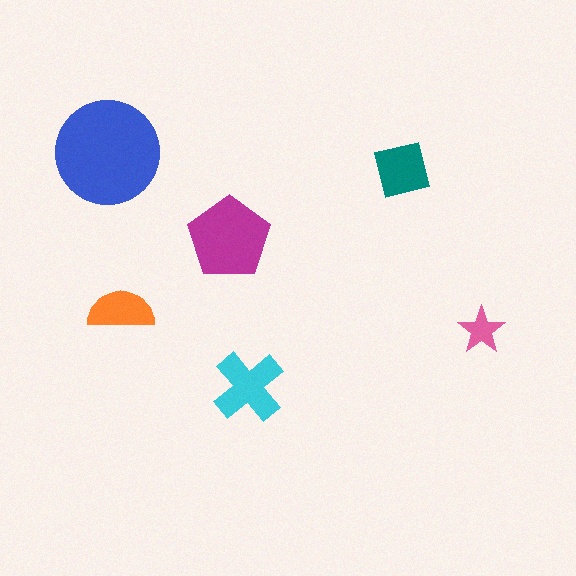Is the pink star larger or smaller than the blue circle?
Smaller.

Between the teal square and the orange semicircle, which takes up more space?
The teal square.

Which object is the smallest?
The pink star.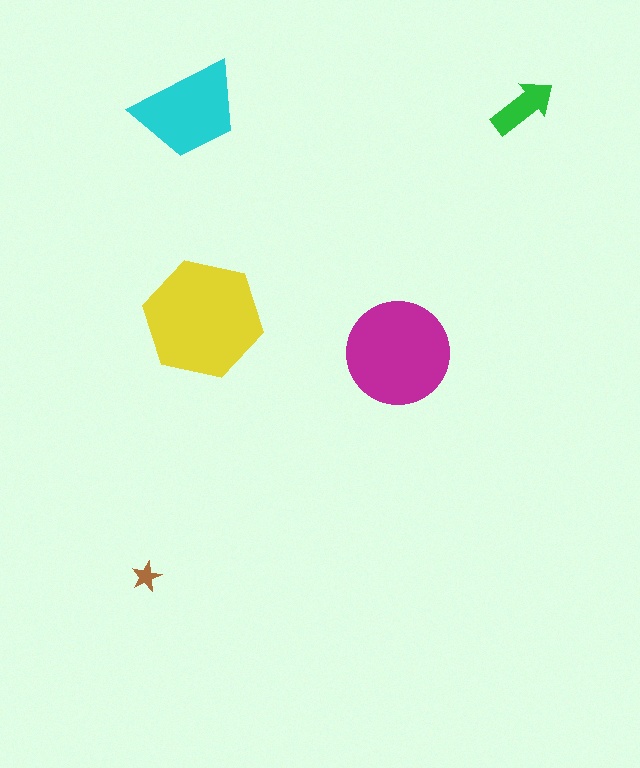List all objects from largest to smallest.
The yellow hexagon, the magenta circle, the cyan trapezoid, the green arrow, the brown star.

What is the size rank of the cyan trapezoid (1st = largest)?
3rd.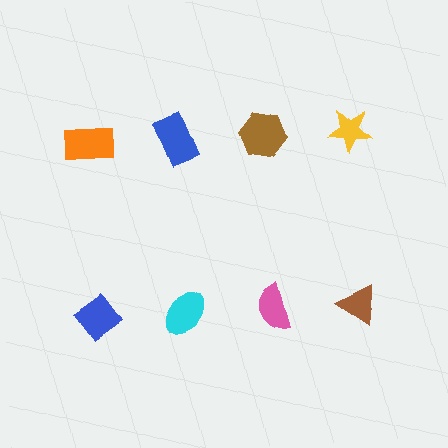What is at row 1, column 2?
A blue rectangle.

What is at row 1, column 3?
A brown hexagon.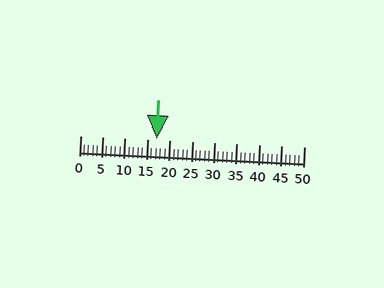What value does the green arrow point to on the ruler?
The green arrow points to approximately 17.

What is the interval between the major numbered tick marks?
The major tick marks are spaced 5 units apart.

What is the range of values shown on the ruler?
The ruler shows values from 0 to 50.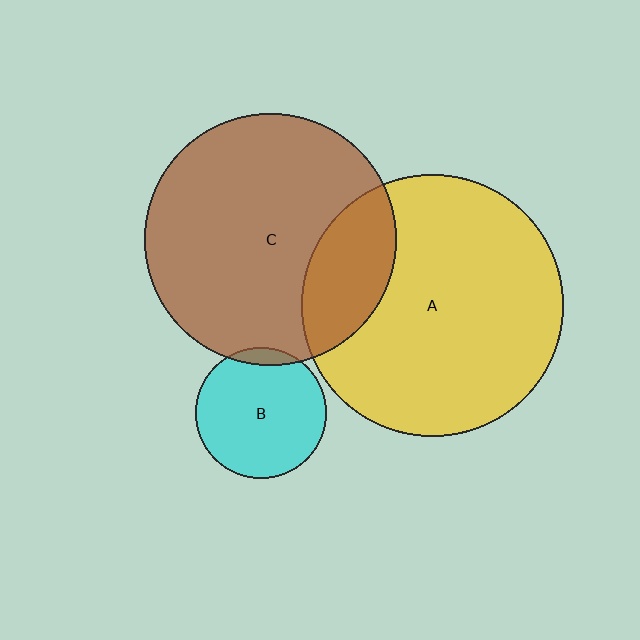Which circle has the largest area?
Circle A (yellow).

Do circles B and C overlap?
Yes.